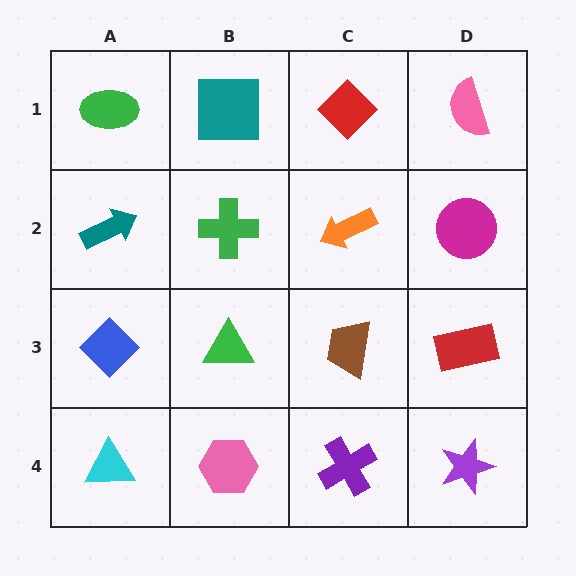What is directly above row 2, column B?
A teal square.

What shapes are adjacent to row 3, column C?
An orange arrow (row 2, column C), a purple cross (row 4, column C), a green triangle (row 3, column B), a red rectangle (row 3, column D).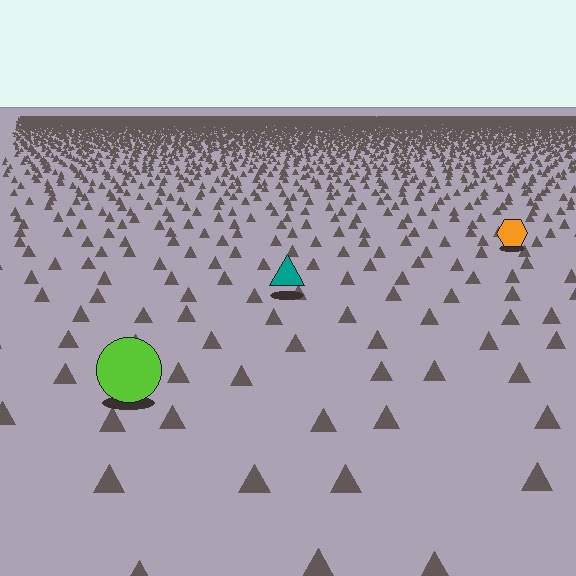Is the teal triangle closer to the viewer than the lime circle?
No. The lime circle is closer — you can tell from the texture gradient: the ground texture is coarser near it.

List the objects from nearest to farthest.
From nearest to farthest: the lime circle, the teal triangle, the orange hexagon.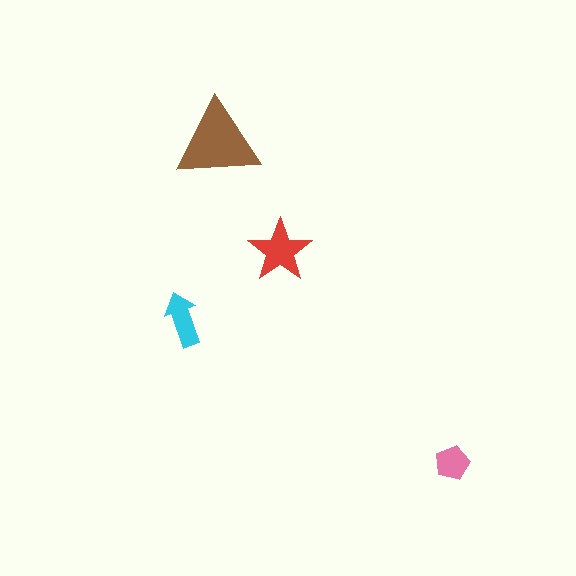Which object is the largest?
The brown triangle.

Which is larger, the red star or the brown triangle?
The brown triangle.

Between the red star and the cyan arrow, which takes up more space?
The red star.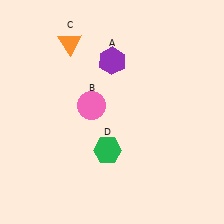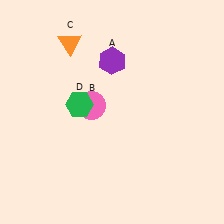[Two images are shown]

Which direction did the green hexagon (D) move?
The green hexagon (D) moved up.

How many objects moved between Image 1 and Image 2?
1 object moved between the two images.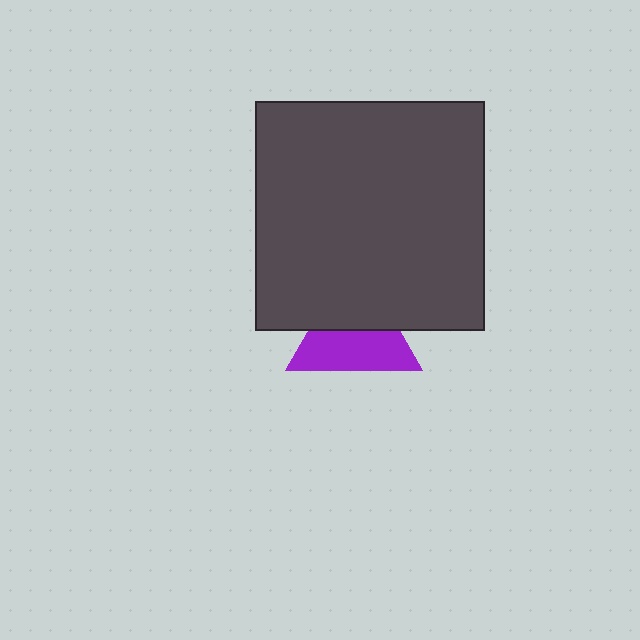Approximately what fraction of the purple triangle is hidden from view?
Roughly 45% of the purple triangle is hidden behind the dark gray square.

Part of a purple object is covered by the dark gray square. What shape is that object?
It is a triangle.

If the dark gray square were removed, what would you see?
You would see the complete purple triangle.